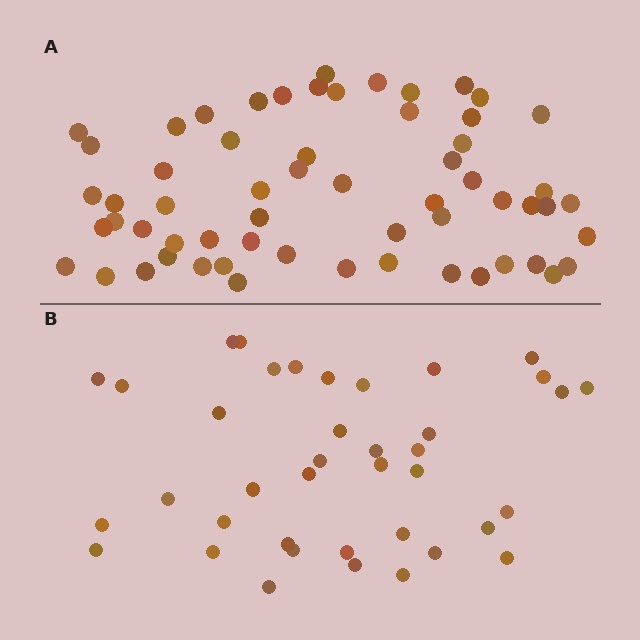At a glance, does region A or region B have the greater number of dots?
Region A (the top region) has more dots.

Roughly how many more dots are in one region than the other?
Region A has approximately 20 more dots than region B.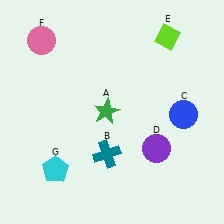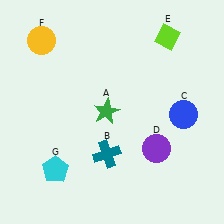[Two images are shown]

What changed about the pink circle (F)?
In Image 1, F is pink. In Image 2, it changed to yellow.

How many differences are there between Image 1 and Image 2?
There is 1 difference between the two images.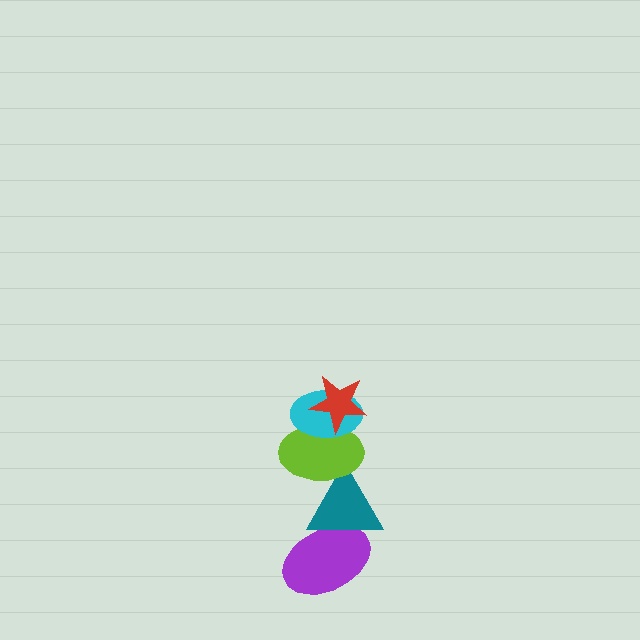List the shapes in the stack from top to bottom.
From top to bottom: the red star, the cyan ellipse, the lime ellipse, the teal triangle, the purple ellipse.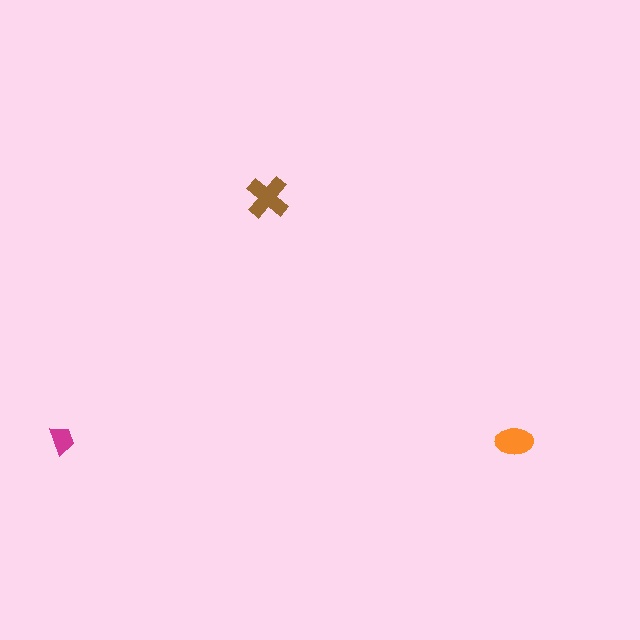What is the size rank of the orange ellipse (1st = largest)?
2nd.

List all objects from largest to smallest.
The brown cross, the orange ellipse, the magenta trapezoid.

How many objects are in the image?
There are 3 objects in the image.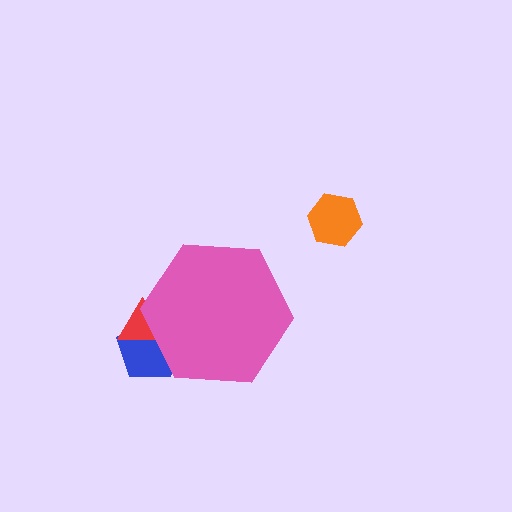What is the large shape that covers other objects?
A pink hexagon.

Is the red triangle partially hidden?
Yes, the red triangle is partially hidden behind the pink hexagon.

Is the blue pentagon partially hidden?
Yes, the blue pentagon is partially hidden behind the pink hexagon.